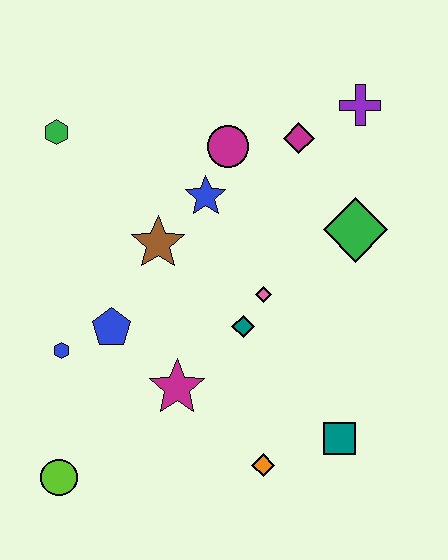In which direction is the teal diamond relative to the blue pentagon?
The teal diamond is to the right of the blue pentagon.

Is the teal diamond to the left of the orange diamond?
Yes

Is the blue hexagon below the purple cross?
Yes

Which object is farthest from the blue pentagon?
The purple cross is farthest from the blue pentagon.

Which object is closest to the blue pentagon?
The blue hexagon is closest to the blue pentagon.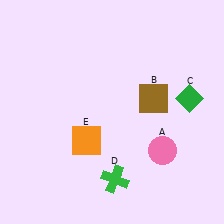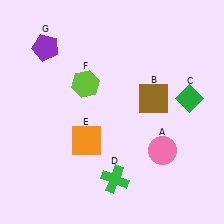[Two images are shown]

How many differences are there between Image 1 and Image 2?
There are 2 differences between the two images.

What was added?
A lime hexagon (F), a purple pentagon (G) were added in Image 2.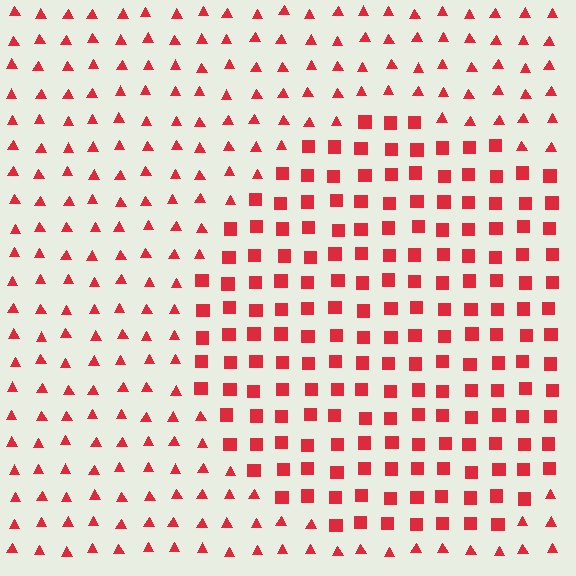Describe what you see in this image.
The image is filled with small red elements arranged in a uniform grid. A circle-shaped region contains squares, while the surrounding area contains triangles. The boundary is defined purely by the change in element shape.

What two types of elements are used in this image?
The image uses squares inside the circle region and triangles outside it.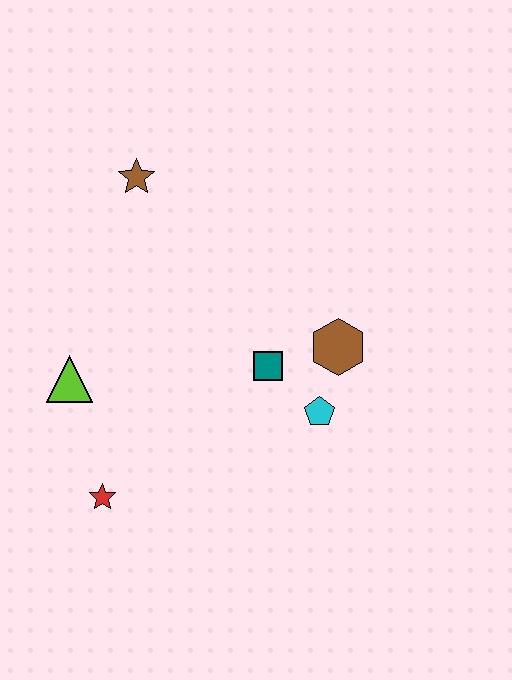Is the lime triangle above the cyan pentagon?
Yes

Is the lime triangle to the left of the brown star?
Yes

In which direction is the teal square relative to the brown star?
The teal square is below the brown star.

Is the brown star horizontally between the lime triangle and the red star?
No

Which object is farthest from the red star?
The brown star is farthest from the red star.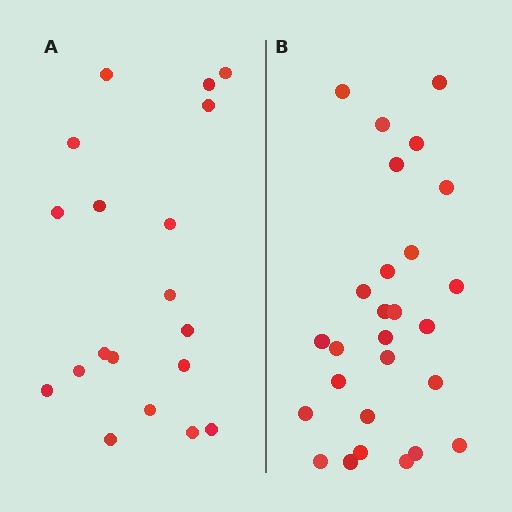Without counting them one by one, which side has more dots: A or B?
Region B (the right region) has more dots.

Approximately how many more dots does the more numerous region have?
Region B has roughly 8 or so more dots than region A.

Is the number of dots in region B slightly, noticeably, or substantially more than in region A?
Region B has noticeably more, but not dramatically so. The ratio is roughly 1.4 to 1.